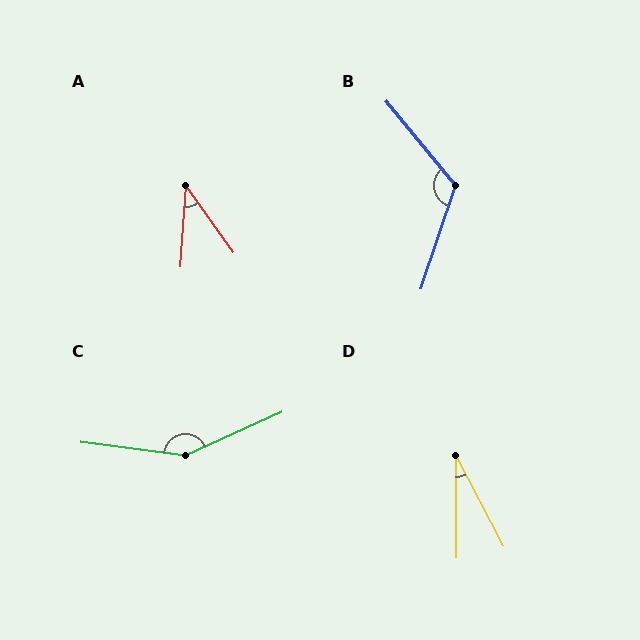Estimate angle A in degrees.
Approximately 40 degrees.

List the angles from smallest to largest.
D (28°), A (40°), B (122°), C (148°).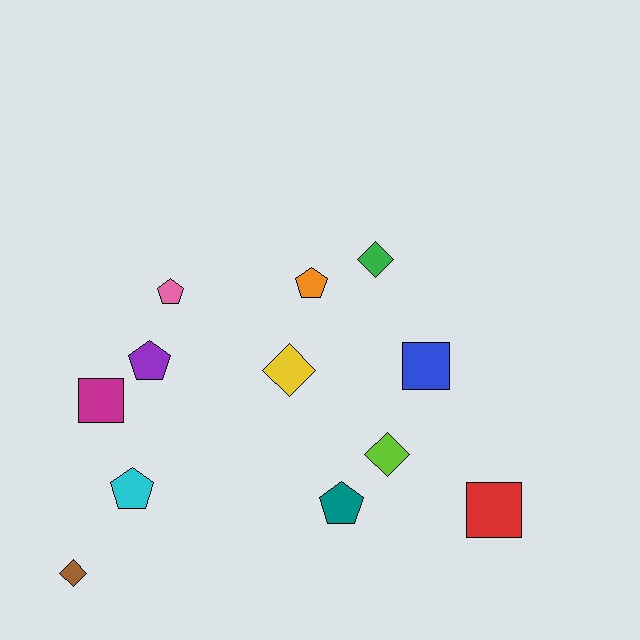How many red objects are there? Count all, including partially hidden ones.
There is 1 red object.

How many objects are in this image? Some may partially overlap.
There are 12 objects.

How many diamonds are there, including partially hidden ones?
There are 4 diamonds.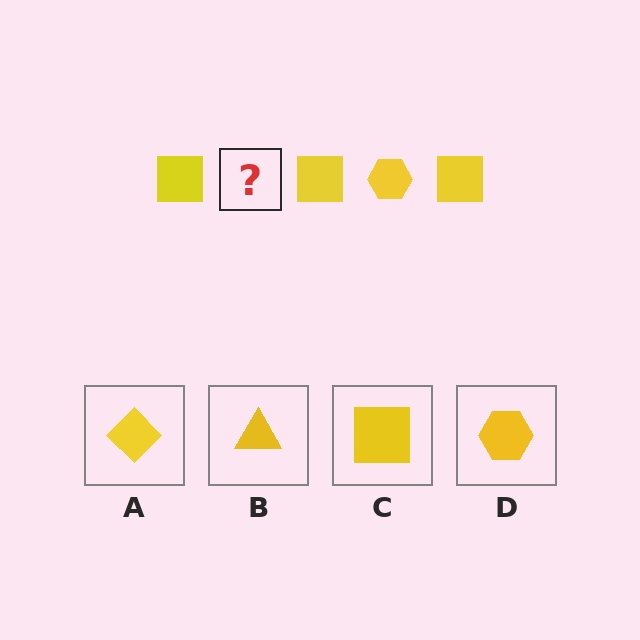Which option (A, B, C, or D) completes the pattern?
D.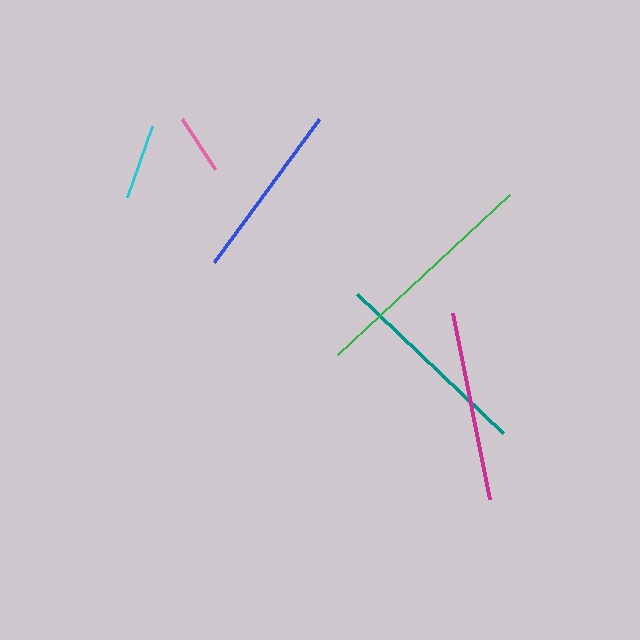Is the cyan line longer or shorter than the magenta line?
The magenta line is longer than the cyan line.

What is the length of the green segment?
The green segment is approximately 235 pixels long.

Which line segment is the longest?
The green line is the longest at approximately 235 pixels.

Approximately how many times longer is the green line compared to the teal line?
The green line is approximately 1.2 times the length of the teal line.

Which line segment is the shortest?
The pink line is the shortest at approximately 60 pixels.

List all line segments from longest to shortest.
From longest to shortest: green, teal, magenta, blue, cyan, pink.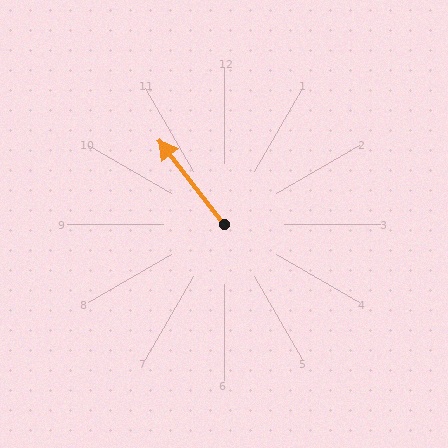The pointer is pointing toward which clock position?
Roughly 11 o'clock.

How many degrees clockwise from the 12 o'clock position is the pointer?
Approximately 322 degrees.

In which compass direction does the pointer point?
Northwest.